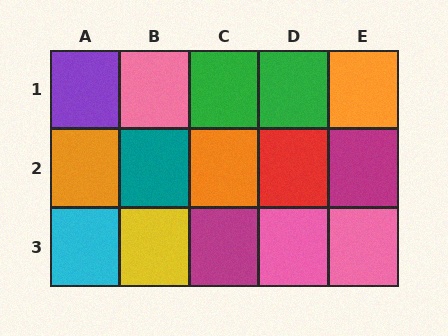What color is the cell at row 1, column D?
Green.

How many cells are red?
1 cell is red.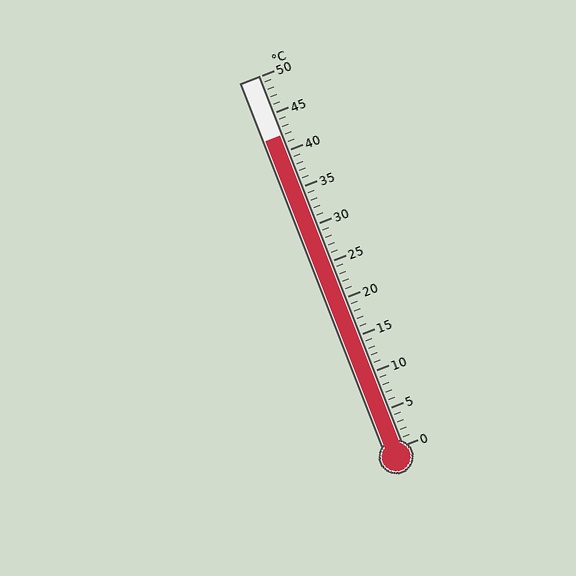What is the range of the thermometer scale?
The thermometer scale ranges from 0°C to 50°C.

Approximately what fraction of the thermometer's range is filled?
The thermometer is filled to approximately 85% of its range.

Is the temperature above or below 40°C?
The temperature is above 40°C.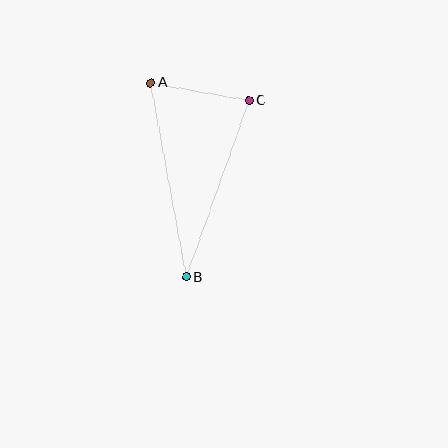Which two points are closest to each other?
Points A and C are closest to each other.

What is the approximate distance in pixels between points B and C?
The distance between B and C is approximately 188 pixels.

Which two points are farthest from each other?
Points A and B are farthest from each other.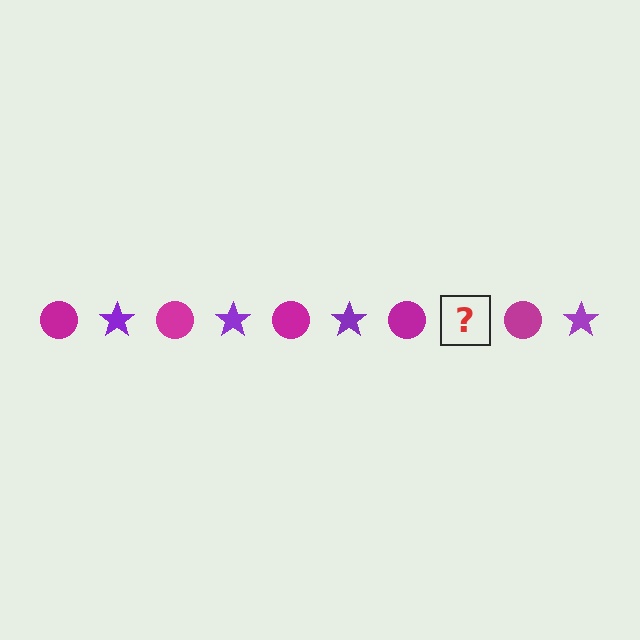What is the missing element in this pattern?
The missing element is a purple star.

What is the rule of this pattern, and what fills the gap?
The rule is that the pattern alternates between magenta circle and purple star. The gap should be filled with a purple star.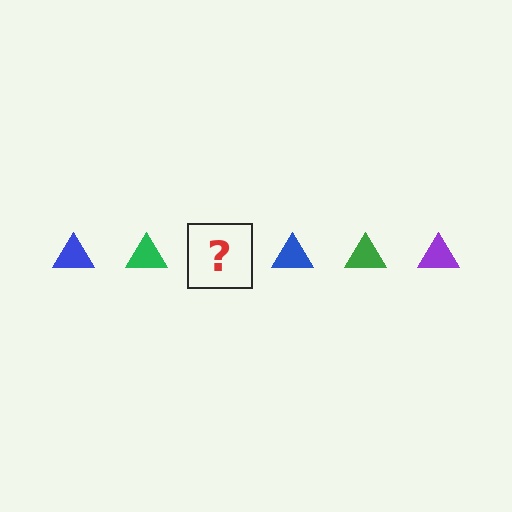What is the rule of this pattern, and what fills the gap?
The rule is that the pattern cycles through blue, green, purple triangles. The gap should be filled with a purple triangle.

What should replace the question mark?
The question mark should be replaced with a purple triangle.